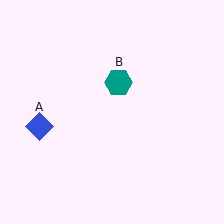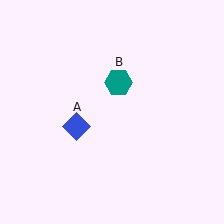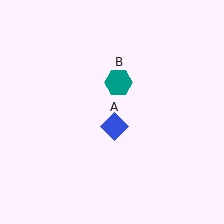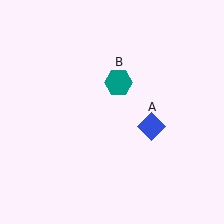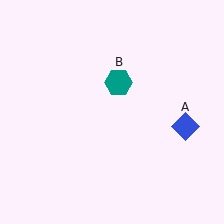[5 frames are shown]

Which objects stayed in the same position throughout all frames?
Teal hexagon (object B) remained stationary.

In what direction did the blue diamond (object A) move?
The blue diamond (object A) moved right.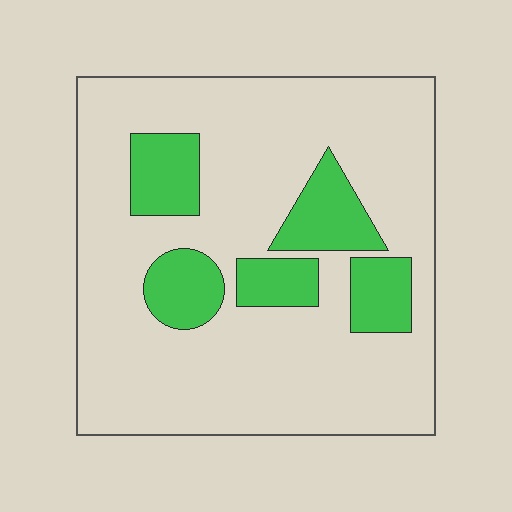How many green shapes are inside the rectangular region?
5.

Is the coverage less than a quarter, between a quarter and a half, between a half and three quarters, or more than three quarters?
Less than a quarter.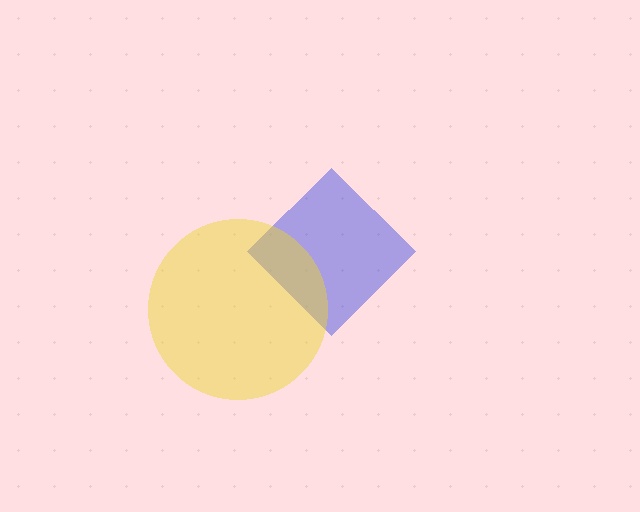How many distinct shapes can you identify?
There are 2 distinct shapes: a blue diamond, a yellow circle.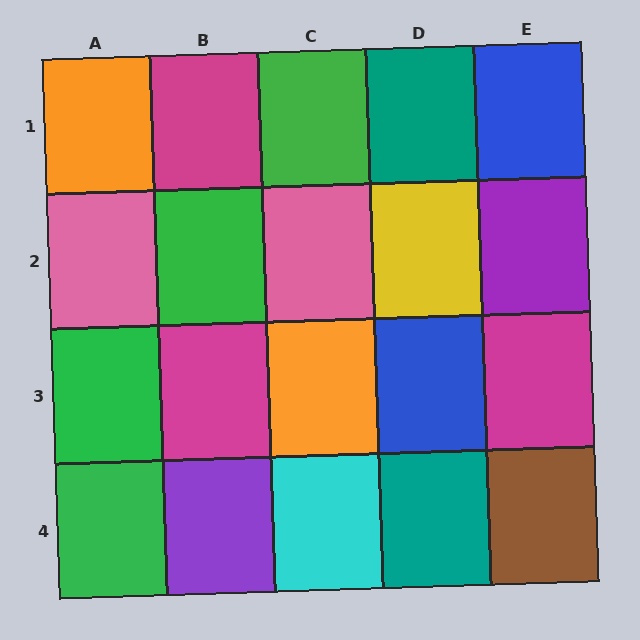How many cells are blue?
2 cells are blue.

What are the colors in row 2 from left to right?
Pink, green, pink, yellow, purple.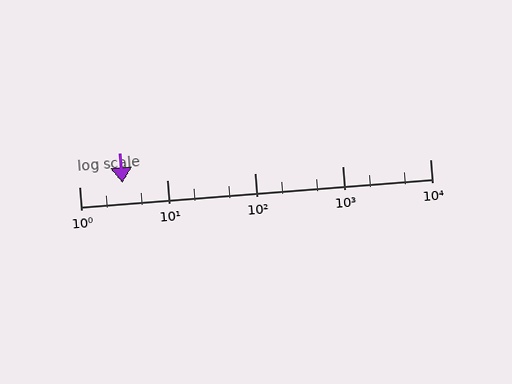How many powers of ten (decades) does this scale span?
The scale spans 4 decades, from 1 to 10000.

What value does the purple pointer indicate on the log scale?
The pointer indicates approximately 3.1.